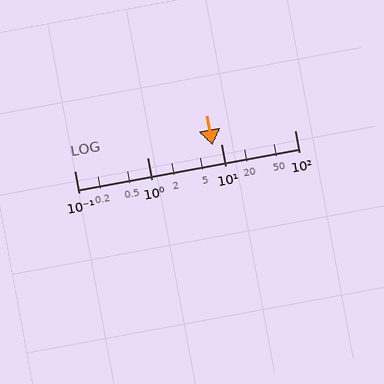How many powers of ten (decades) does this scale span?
The scale spans 3 decades, from 0.1 to 100.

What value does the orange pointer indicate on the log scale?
The pointer indicates approximately 7.7.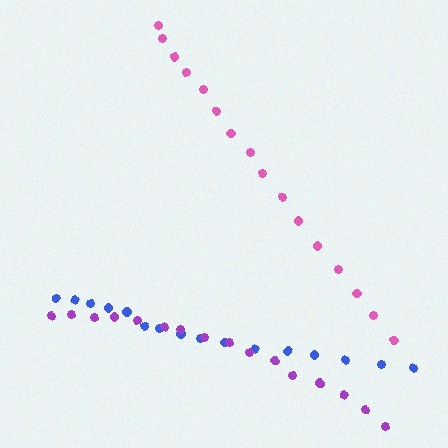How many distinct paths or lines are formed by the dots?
There are 3 distinct paths.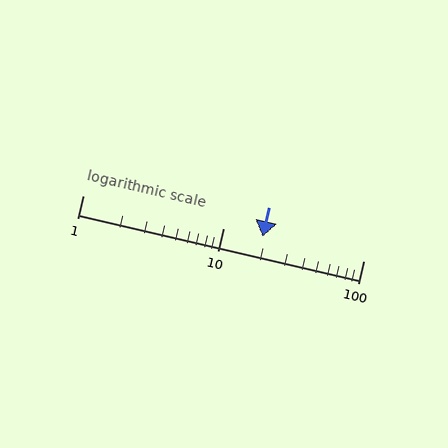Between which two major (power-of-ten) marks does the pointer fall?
The pointer is between 10 and 100.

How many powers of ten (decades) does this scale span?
The scale spans 2 decades, from 1 to 100.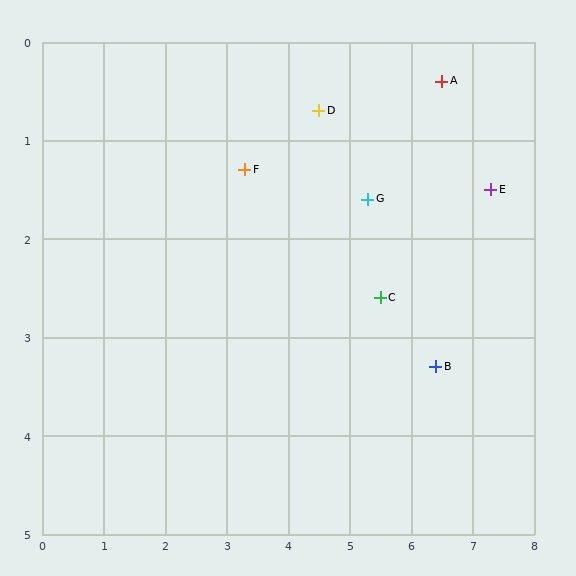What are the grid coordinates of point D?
Point D is at approximately (4.5, 0.7).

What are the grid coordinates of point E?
Point E is at approximately (7.3, 1.5).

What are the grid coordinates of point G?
Point G is at approximately (5.3, 1.6).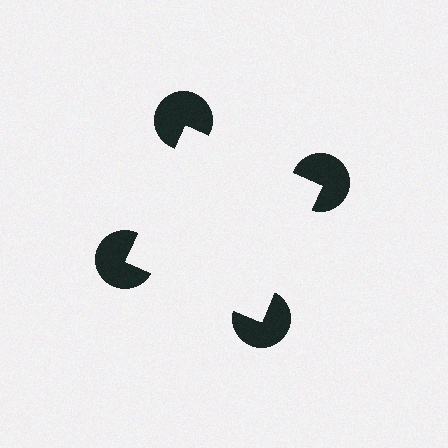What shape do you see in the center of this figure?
An illusory square — its edges are inferred from the aligned wedge cuts in the pac-man discs, not physically drawn.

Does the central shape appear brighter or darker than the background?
It typically appears slightly brighter than the background, even though no actual brightness change is drawn.